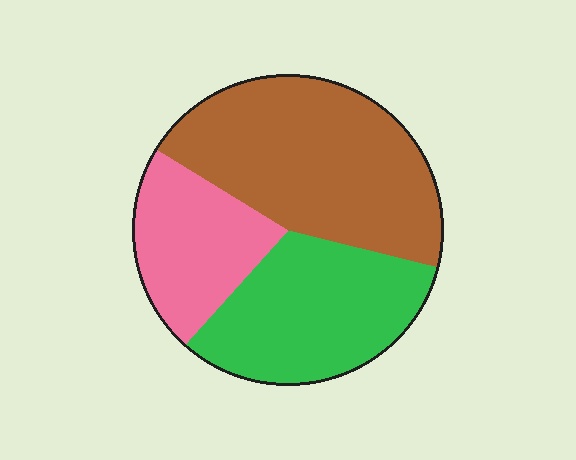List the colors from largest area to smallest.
From largest to smallest: brown, green, pink.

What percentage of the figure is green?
Green takes up between a sixth and a third of the figure.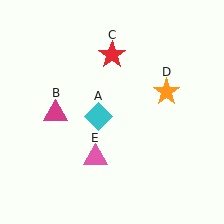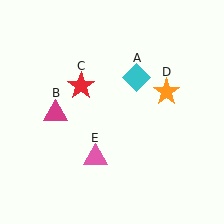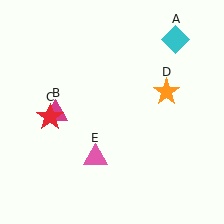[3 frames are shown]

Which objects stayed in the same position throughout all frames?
Magenta triangle (object B) and orange star (object D) and pink triangle (object E) remained stationary.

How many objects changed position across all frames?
2 objects changed position: cyan diamond (object A), red star (object C).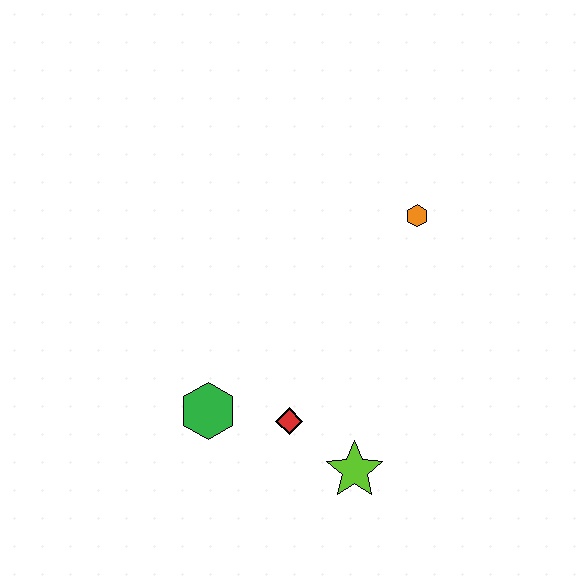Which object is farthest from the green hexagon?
The orange hexagon is farthest from the green hexagon.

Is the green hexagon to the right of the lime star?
No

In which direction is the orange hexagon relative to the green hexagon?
The orange hexagon is to the right of the green hexagon.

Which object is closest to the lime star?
The red diamond is closest to the lime star.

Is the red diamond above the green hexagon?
No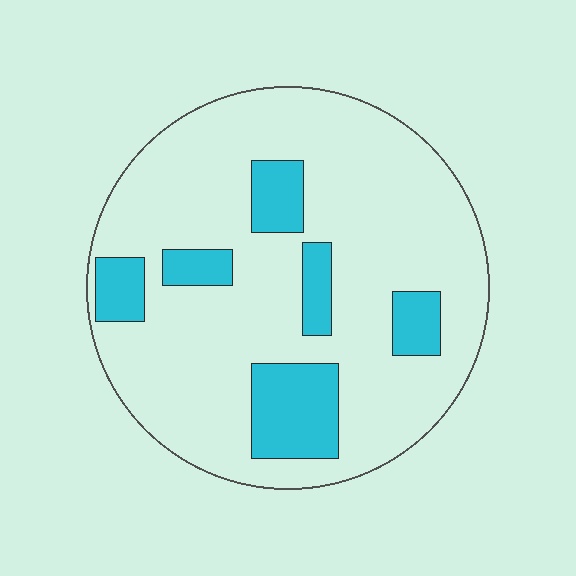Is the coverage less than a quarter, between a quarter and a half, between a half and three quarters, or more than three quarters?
Less than a quarter.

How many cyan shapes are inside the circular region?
6.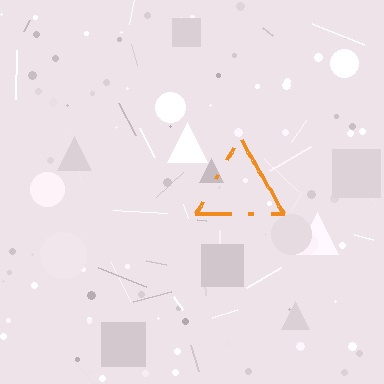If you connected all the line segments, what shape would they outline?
They would outline a triangle.